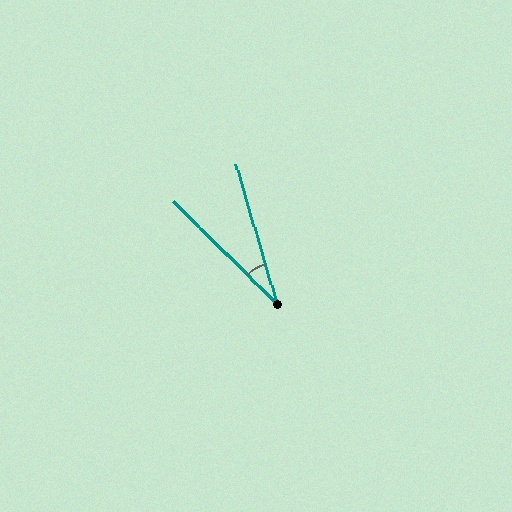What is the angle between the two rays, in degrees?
Approximately 29 degrees.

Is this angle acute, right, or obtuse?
It is acute.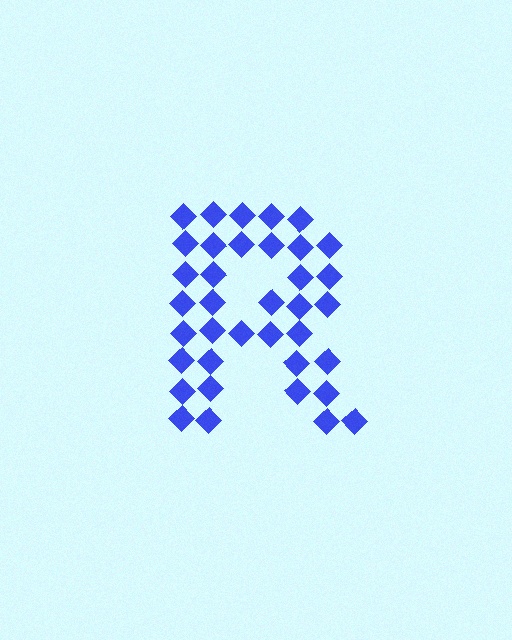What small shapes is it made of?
It is made of small diamonds.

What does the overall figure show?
The overall figure shows the letter R.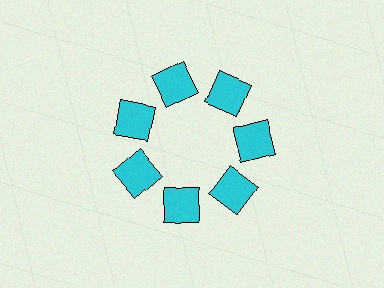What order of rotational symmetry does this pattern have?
This pattern has 7-fold rotational symmetry.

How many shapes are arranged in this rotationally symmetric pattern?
There are 7 shapes, arranged in 7 groups of 1.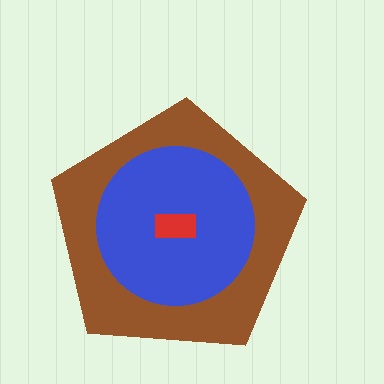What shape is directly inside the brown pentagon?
The blue circle.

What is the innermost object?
The red rectangle.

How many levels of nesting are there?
3.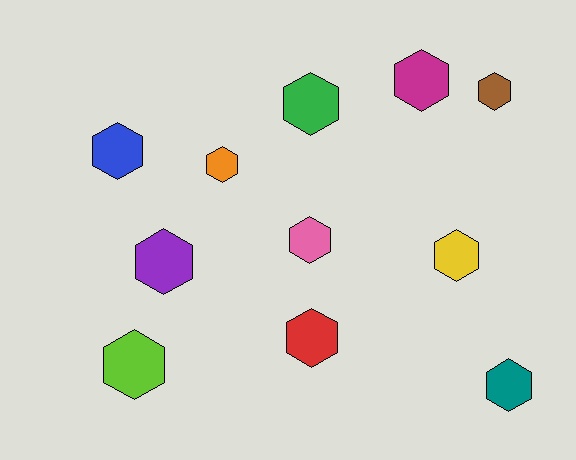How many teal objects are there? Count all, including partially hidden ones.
There is 1 teal object.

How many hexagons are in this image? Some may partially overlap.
There are 11 hexagons.